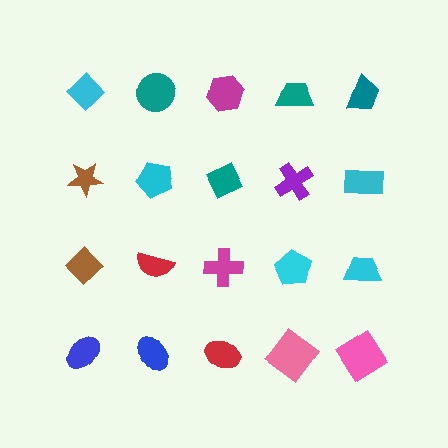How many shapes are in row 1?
5 shapes.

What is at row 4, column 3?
A red ellipse.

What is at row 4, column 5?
A pink diamond.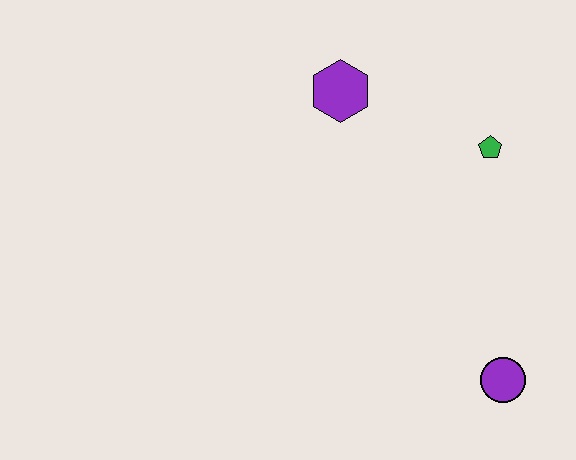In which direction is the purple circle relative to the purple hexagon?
The purple circle is below the purple hexagon.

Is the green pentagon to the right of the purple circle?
No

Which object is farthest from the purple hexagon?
The purple circle is farthest from the purple hexagon.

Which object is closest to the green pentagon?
The purple hexagon is closest to the green pentagon.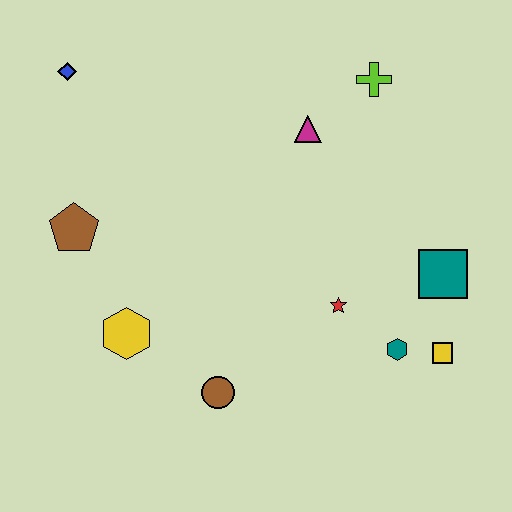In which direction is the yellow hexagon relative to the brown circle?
The yellow hexagon is to the left of the brown circle.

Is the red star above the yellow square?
Yes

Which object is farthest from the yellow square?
The blue diamond is farthest from the yellow square.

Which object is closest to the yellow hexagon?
The brown circle is closest to the yellow hexagon.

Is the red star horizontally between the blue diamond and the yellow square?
Yes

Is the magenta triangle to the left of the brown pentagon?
No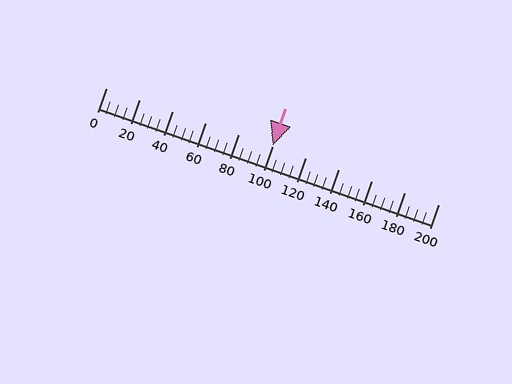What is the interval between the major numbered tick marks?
The major tick marks are spaced 20 units apart.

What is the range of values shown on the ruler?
The ruler shows values from 0 to 200.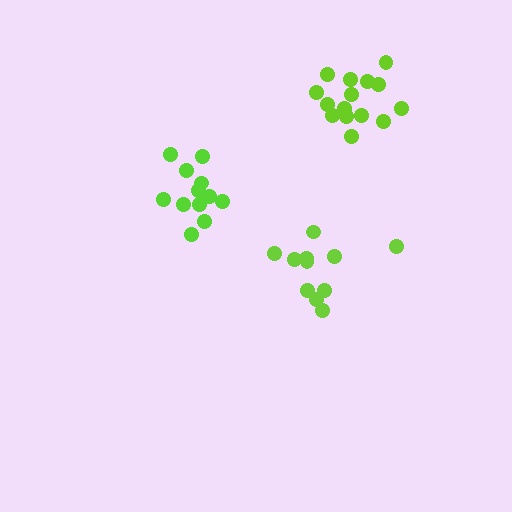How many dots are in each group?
Group 1: 12 dots, Group 2: 11 dots, Group 3: 15 dots (38 total).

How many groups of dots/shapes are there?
There are 3 groups.